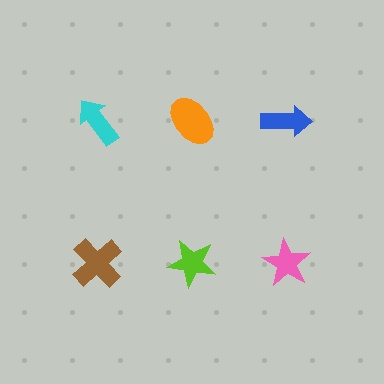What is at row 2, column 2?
A lime star.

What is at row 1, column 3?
A blue arrow.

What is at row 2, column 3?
A pink star.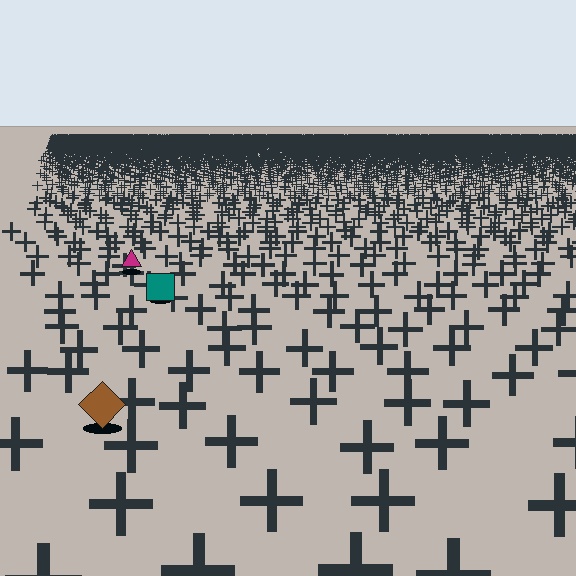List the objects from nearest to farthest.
From nearest to farthest: the brown diamond, the teal square, the magenta triangle.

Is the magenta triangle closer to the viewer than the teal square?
No. The teal square is closer — you can tell from the texture gradient: the ground texture is coarser near it.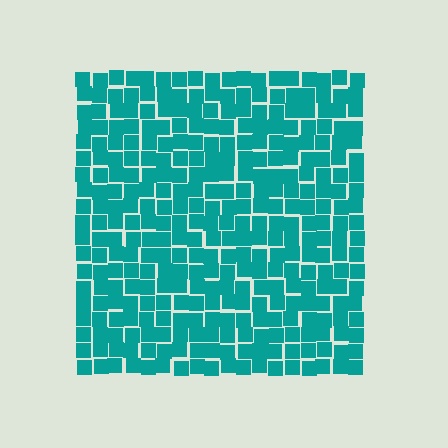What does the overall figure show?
The overall figure shows a square.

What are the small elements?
The small elements are squares.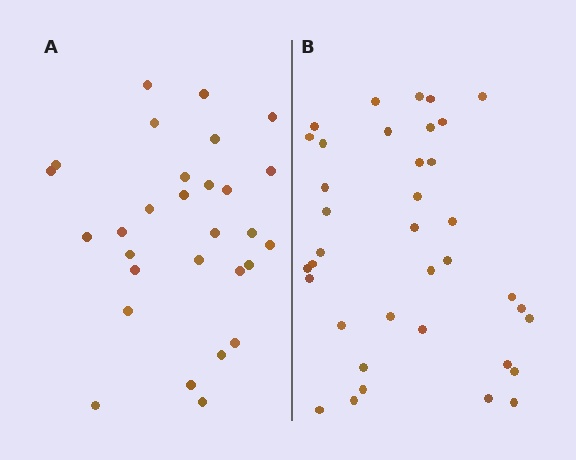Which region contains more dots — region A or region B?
Region B (the right region) has more dots.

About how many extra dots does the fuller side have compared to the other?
Region B has roughly 8 or so more dots than region A.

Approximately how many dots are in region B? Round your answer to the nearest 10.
About 40 dots. (The exact count is 37, which rounds to 40.)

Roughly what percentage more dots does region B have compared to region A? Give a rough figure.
About 30% more.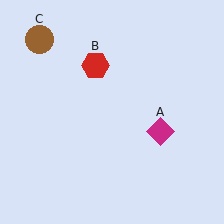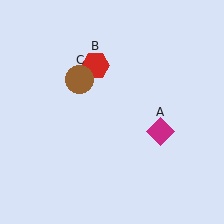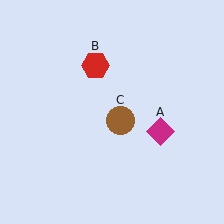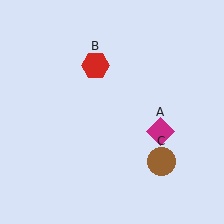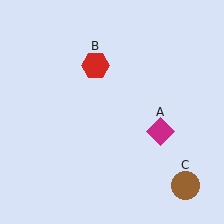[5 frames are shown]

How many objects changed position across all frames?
1 object changed position: brown circle (object C).